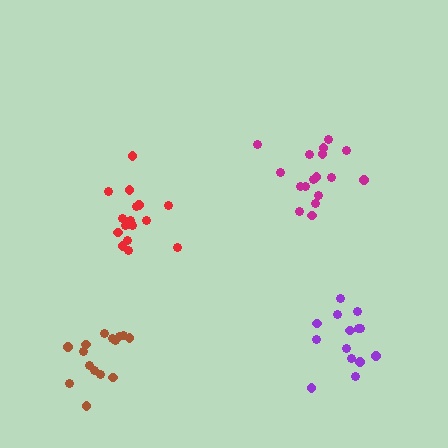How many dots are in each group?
Group 1: 16 dots, Group 2: 17 dots, Group 3: 15 dots, Group 4: 14 dots (62 total).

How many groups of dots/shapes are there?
There are 4 groups.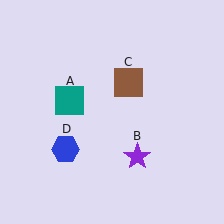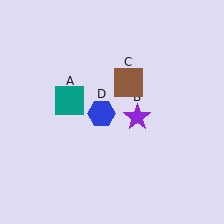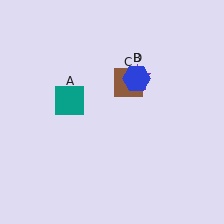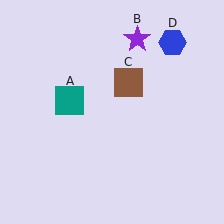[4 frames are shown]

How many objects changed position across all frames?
2 objects changed position: purple star (object B), blue hexagon (object D).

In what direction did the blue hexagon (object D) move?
The blue hexagon (object D) moved up and to the right.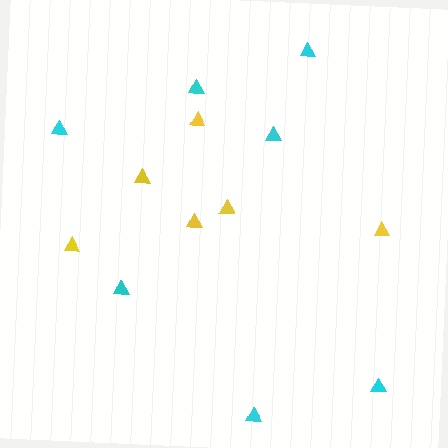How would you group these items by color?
There are 2 groups: one group of cyan triangles (7) and one group of yellow triangles (6).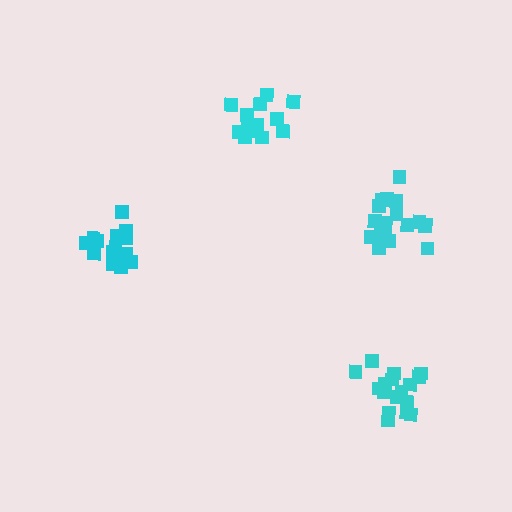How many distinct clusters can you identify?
There are 4 distinct clusters.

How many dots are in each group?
Group 1: 14 dots, Group 2: 17 dots, Group 3: 19 dots, Group 4: 14 dots (64 total).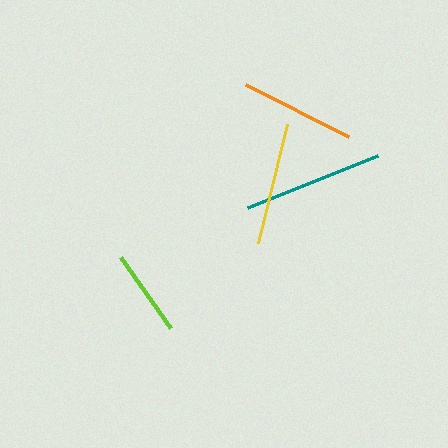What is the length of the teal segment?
The teal segment is approximately 140 pixels long.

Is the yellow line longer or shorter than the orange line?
The yellow line is longer than the orange line.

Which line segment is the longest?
The teal line is the longest at approximately 140 pixels.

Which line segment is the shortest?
The lime line is the shortest at approximately 87 pixels.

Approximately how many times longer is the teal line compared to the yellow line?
The teal line is approximately 1.1 times the length of the yellow line.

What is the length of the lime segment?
The lime segment is approximately 87 pixels long.